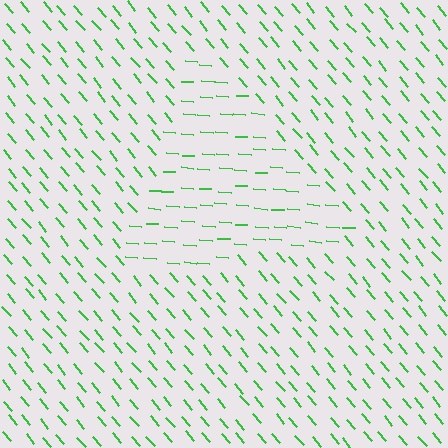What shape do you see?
I see a triangle.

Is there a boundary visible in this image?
Yes, there is a texture boundary formed by a change in line orientation.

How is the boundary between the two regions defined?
The boundary is defined purely by a change in line orientation (approximately 45 degrees difference). All lines are the same color and thickness.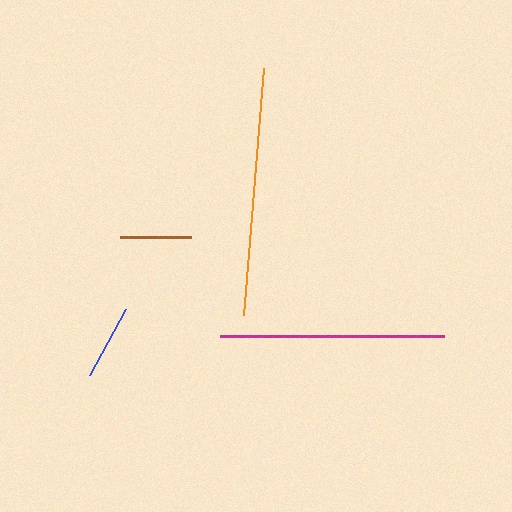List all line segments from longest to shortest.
From longest to shortest: orange, magenta, blue, brown.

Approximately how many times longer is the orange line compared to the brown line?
The orange line is approximately 3.5 times the length of the brown line.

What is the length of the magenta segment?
The magenta segment is approximately 224 pixels long.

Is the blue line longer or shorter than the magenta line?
The magenta line is longer than the blue line.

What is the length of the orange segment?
The orange segment is approximately 248 pixels long.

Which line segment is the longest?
The orange line is the longest at approximately 248 pixels.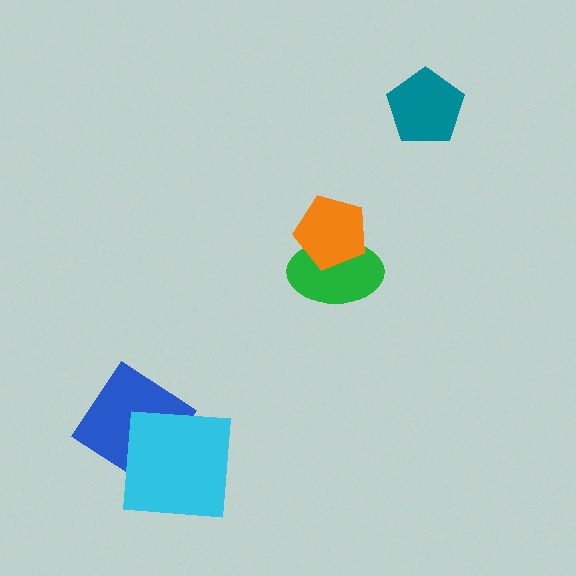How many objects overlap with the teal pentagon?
0 objects overlap with the teal pentagon.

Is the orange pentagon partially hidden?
No, no other shape covers it.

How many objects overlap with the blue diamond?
1 object overlaps with the blue diamond.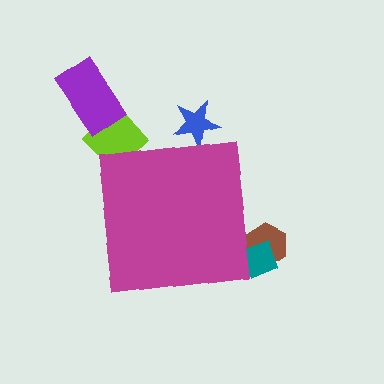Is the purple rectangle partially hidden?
No, the purple rectangle is fully visible.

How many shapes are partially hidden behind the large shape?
4 shapes are partially hidden.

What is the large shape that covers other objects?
A magenta square.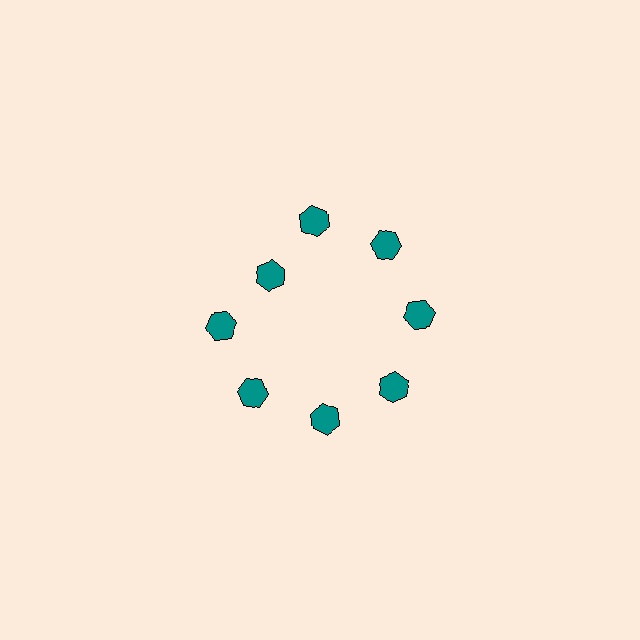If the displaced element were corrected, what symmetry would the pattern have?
It would have 8-fold rotational symmetry — the pattern would map onto itself every 45 degrees.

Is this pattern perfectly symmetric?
No. The 8 teal hexagons are arranged in a ring, but one element near the 10 o'clock position is pulled inward toward the center, breaking the 8-fold rotational symmetry.